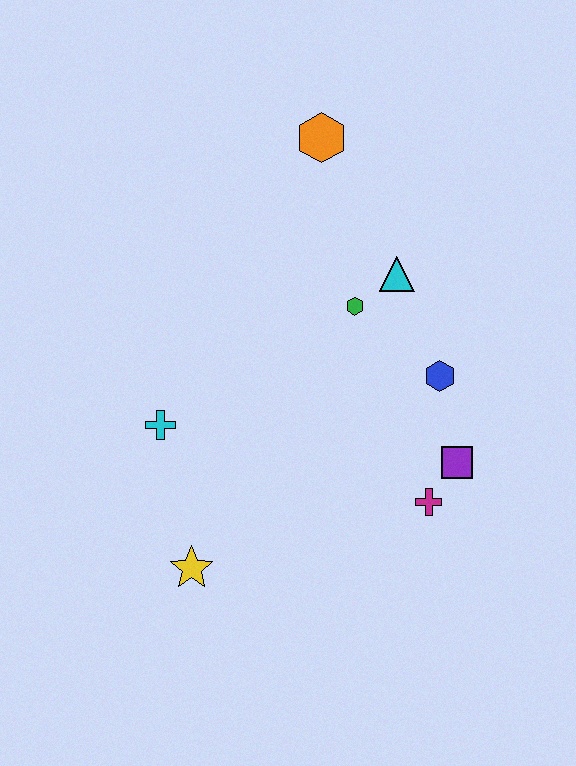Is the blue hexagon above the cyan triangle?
No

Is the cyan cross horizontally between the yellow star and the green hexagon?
No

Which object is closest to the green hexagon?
The cyan triangle is closest to the green hexagon.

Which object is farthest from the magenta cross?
The orange hexagon is farthest from the magenta cross.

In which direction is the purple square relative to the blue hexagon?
The purple square is below the blue hexagon.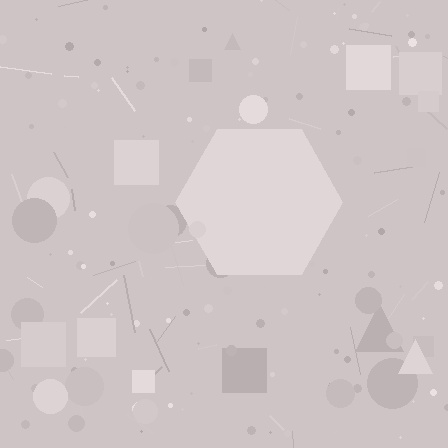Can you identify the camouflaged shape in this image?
The camouflaged shape is a hexagon.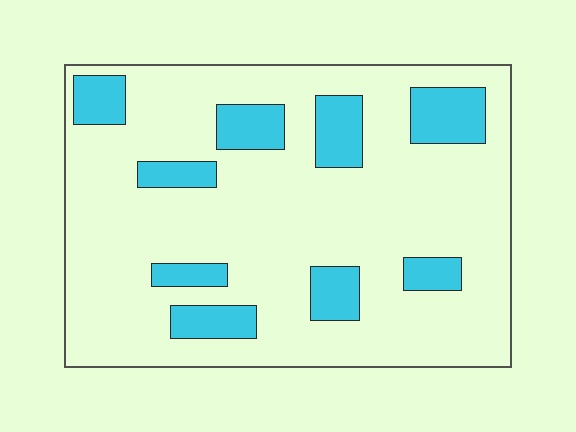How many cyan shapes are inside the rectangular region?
9.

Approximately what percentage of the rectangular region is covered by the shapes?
Approximately 20%.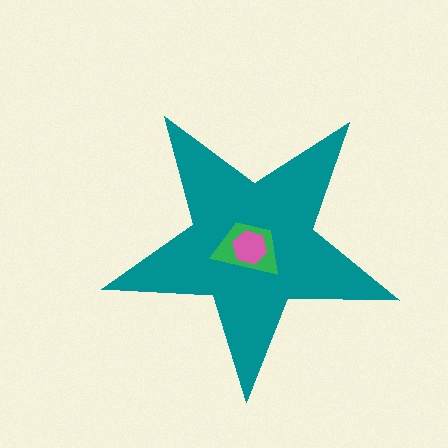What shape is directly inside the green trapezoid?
The pink hexagon.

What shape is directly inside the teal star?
The green trapezoid.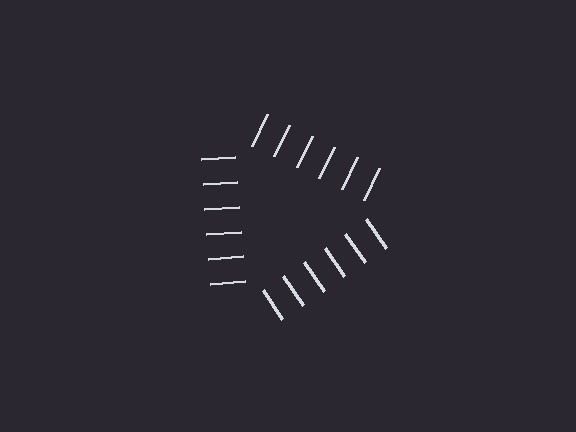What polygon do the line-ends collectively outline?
An illusory triangle — the line segments terminate on its edges but no continuous stroke is drawn.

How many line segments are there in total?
18 — 6 along each of the 3 edges.